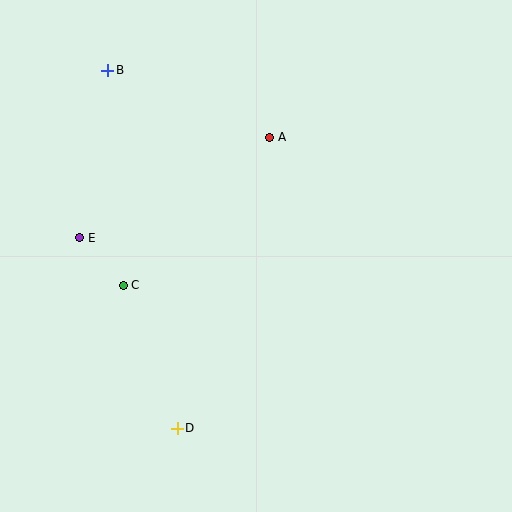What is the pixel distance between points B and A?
The distance between B and A is 175 pixels.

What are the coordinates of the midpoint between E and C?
The midpoint between E and C is at (101, 262).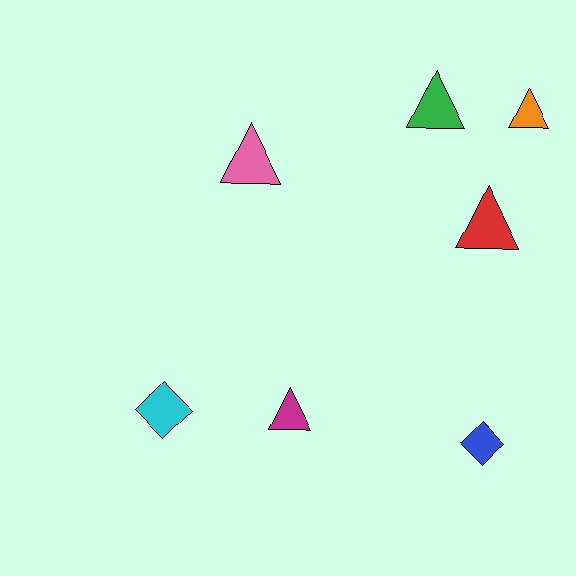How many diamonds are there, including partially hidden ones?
There are 2 diamonds.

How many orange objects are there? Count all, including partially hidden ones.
There is 1 orange object.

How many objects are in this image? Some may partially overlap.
There are 7 objects.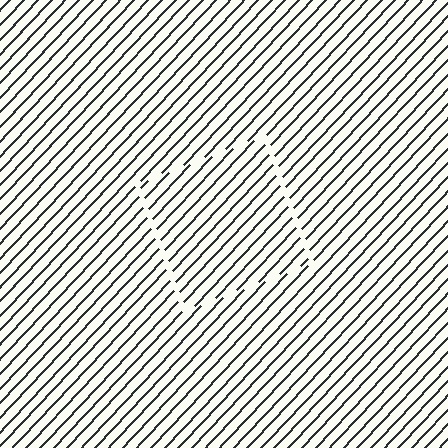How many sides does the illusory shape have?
4 sides — the line-ends trace a square.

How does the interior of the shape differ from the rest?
The interior of the shape contains the same grating, shifted by half a period — the contour is defined by the phase discontinuity where line-ends from the inner and outer gratings abut.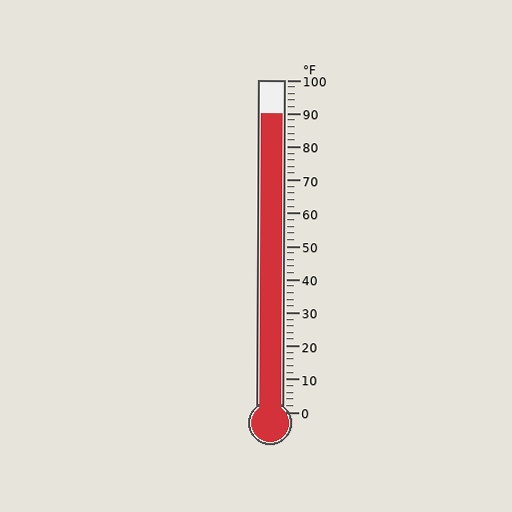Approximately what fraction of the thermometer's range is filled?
The thermometer is filled to approximately 90% of its range.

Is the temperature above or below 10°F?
The temperature is above 10°F.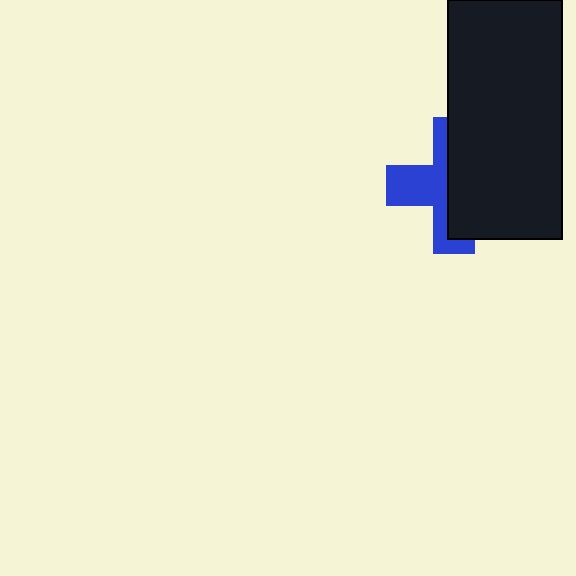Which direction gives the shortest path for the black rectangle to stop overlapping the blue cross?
Moving right gives the shortest separation.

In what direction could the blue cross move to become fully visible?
The blue cross could move left. That would shift it out from behind the black rectangle entirely.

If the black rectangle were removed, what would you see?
You would see the complete blue cross.